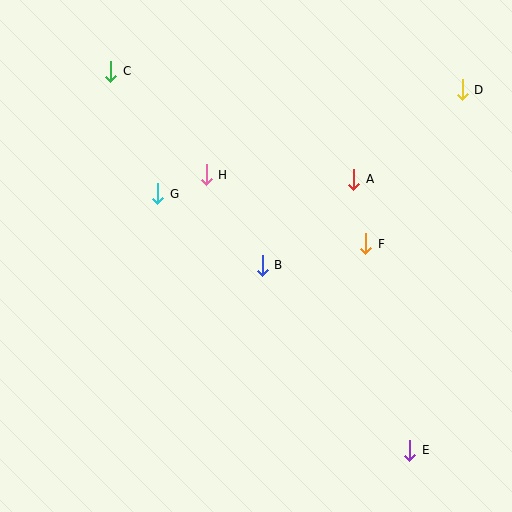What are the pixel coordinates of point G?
Point G is at (158, 194).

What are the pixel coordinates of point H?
Point H is at (206, 175).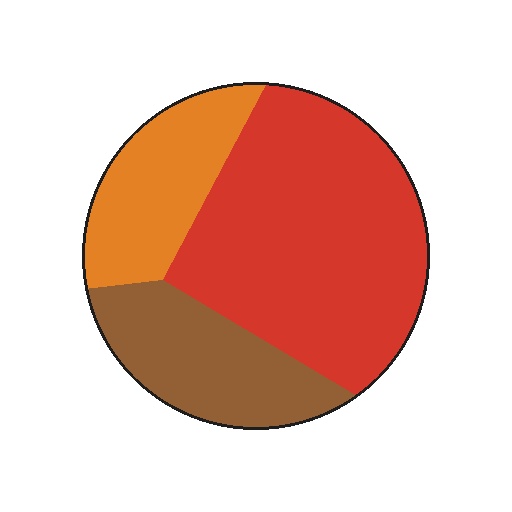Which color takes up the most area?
Red, at roughly 55%.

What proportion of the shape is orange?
Orange takes up about one fifth (1/5) of the shape.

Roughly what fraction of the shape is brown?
Brown takes up between a sixth and a third of the shape.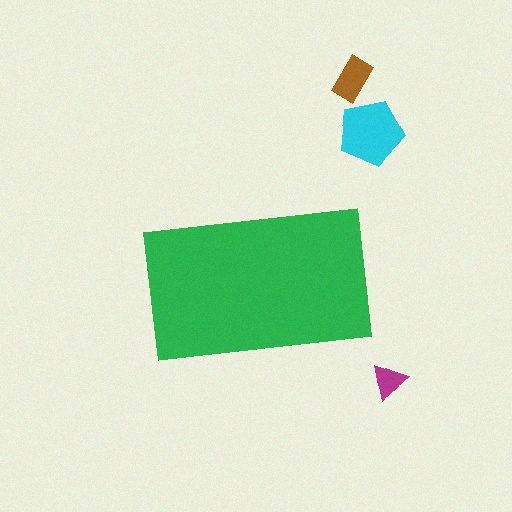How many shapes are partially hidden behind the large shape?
0 shapes are partially hidden.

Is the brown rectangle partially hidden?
No, the brown rectangle is fully visible.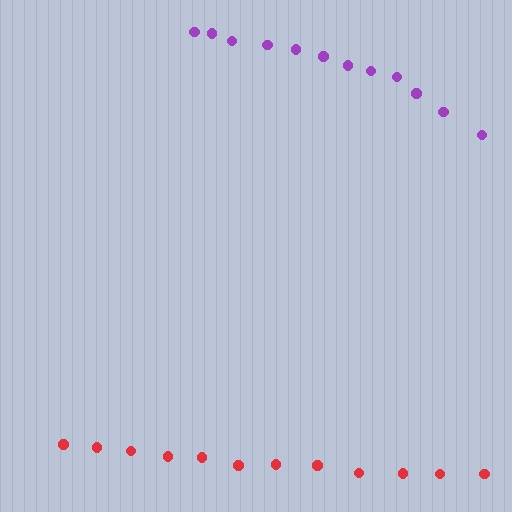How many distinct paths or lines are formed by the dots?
There are 2 distinct paths.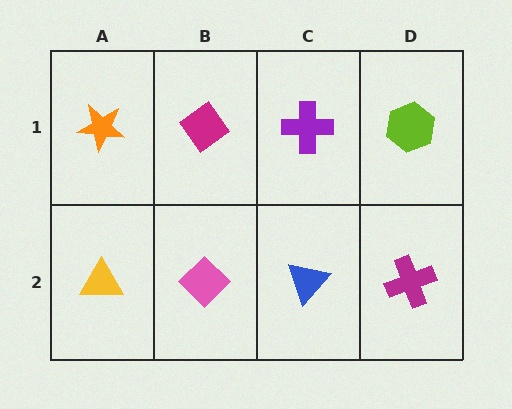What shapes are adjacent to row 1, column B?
A pink diamond (row 2, column B), an orange star (row 1, column A), a purple cross (row 1, column C).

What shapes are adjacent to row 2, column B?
A magenta diamond (row 1, column B), a yellow triangle (row 2, column A), a blue triangle (row 2, column C).